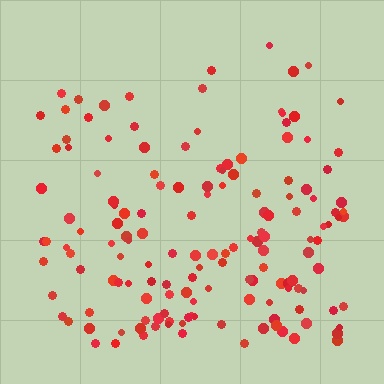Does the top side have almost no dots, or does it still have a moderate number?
Still a moderate number, just noticeably fewer than the bottom.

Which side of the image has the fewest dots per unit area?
The top.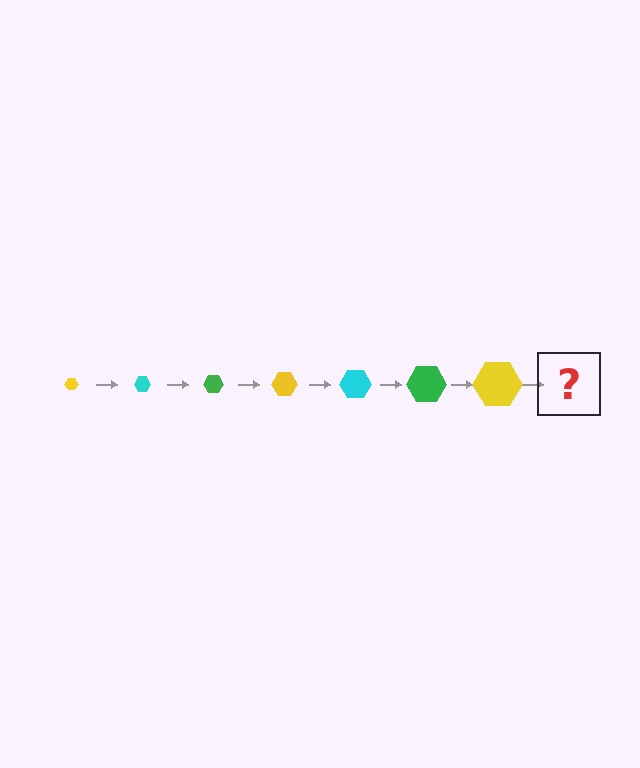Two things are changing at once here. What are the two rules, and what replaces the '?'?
The two rules are that the hexagon grows larger each step and the color cycles through yellow, cyan, and green. The '?' should be a cyan hexagon, larger than the previous one.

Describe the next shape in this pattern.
It should be a cyan hexagon, larger than the previous one.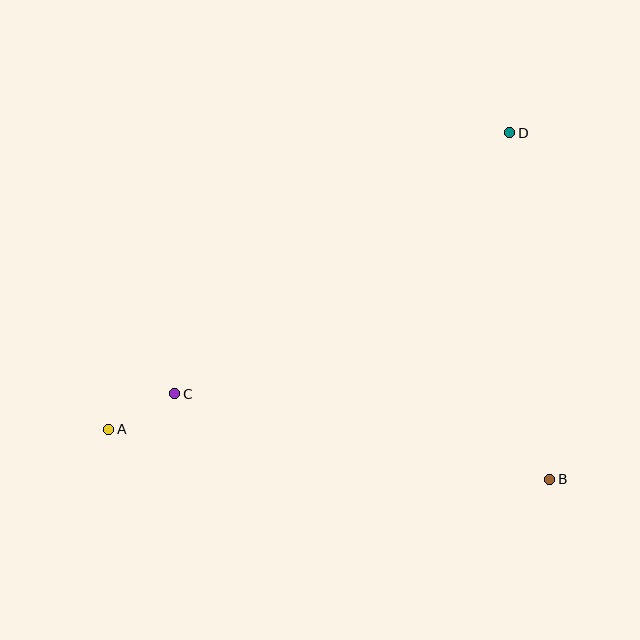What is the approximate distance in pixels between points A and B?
The distance between A and B is approximately 444 pixels.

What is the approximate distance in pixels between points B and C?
The distance between B and C is approximately 385 pixels.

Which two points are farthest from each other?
Points A and D are farthest from each other.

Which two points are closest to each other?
Points A and C are closest to each other.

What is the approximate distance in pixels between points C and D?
The distance between C and D is approximately 425 pixels.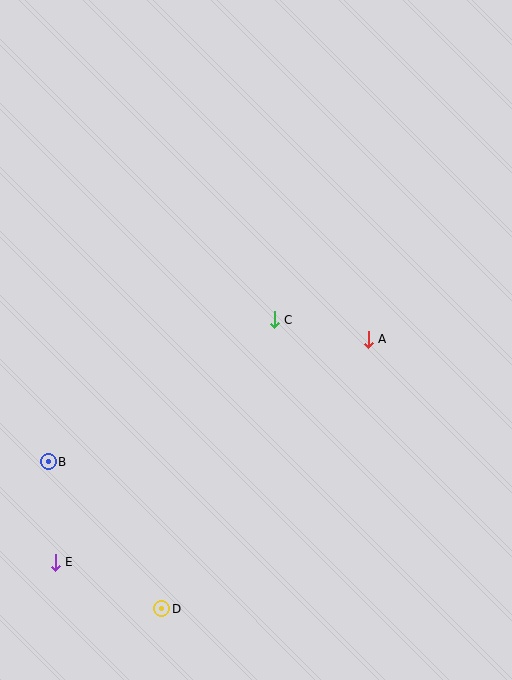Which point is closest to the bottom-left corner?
Point E is closest to the bottom-left corner.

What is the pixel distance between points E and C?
The distance between E and C is 326 pixels.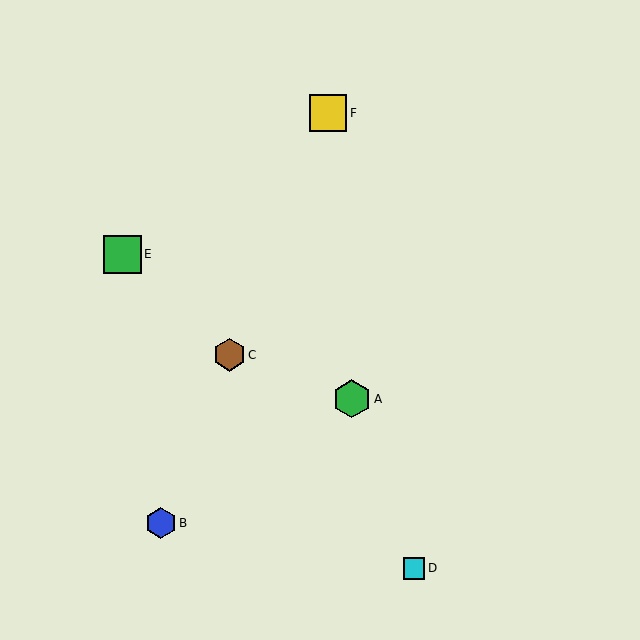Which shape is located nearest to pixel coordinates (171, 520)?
The blue hexagon (labeled B) at (161, 523) is nearest to that location.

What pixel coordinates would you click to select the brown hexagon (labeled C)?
Click at (229, 355) to select the brown hexagon C.